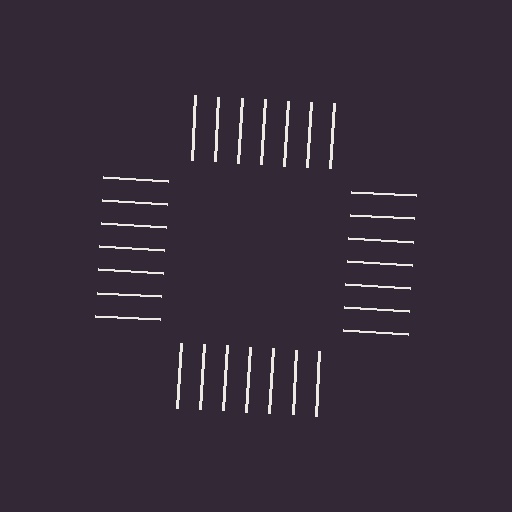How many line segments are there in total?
28 — 7 along each of the 4 edges.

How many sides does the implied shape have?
4 sides — the line-ends trace a square.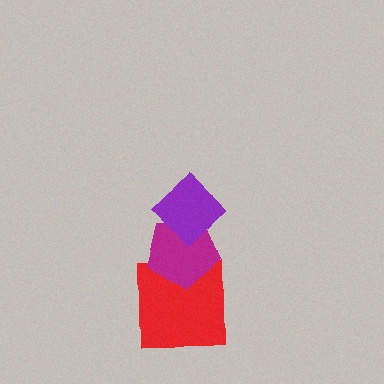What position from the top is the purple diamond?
The purple diamond is 1st from the top.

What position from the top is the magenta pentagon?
The magenta pentagon is 2nd from the top.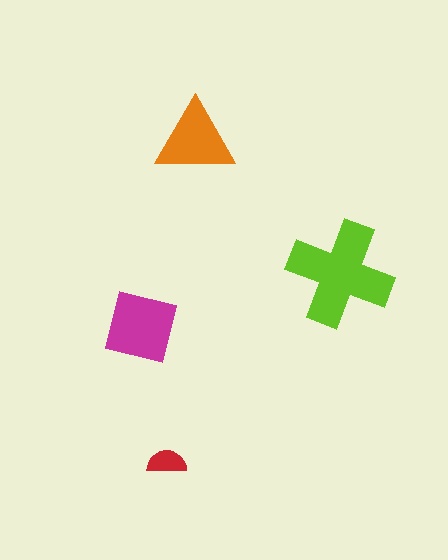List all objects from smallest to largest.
The red semicircle, the orange triangle, the magenta square, the lime cross.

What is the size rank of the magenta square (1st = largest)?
2nd.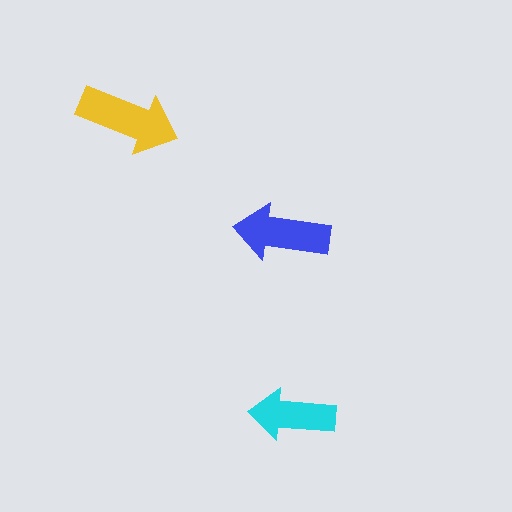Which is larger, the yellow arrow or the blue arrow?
The yellow one.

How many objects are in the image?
There are 3 objects in the image.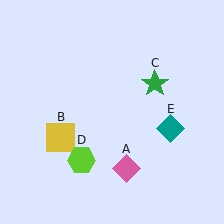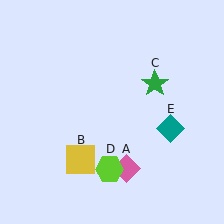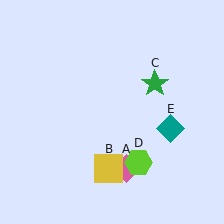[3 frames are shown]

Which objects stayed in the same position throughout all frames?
Pink diamond (object A) and green star (object C) and teal diamond (object E) remained stationary.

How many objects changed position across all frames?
2 objects changed position: yellow square (object B), lime hexagon (object D).